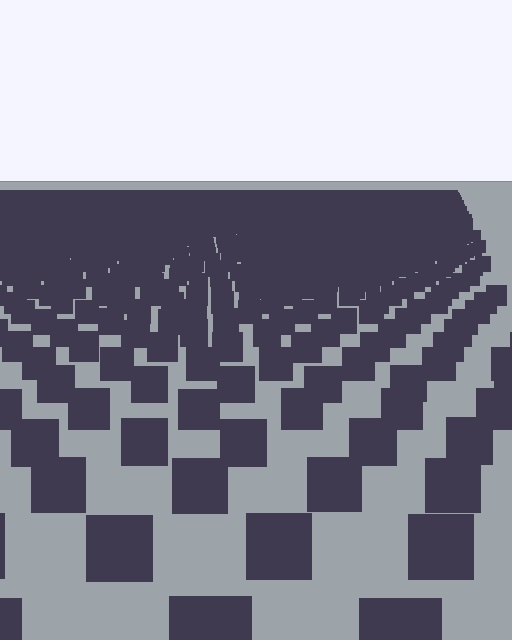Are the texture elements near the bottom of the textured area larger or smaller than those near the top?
Larger. Near the bottom, elements are closer to the viewer and appear at a bigger on-screen size.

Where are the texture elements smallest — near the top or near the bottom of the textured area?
Near the top.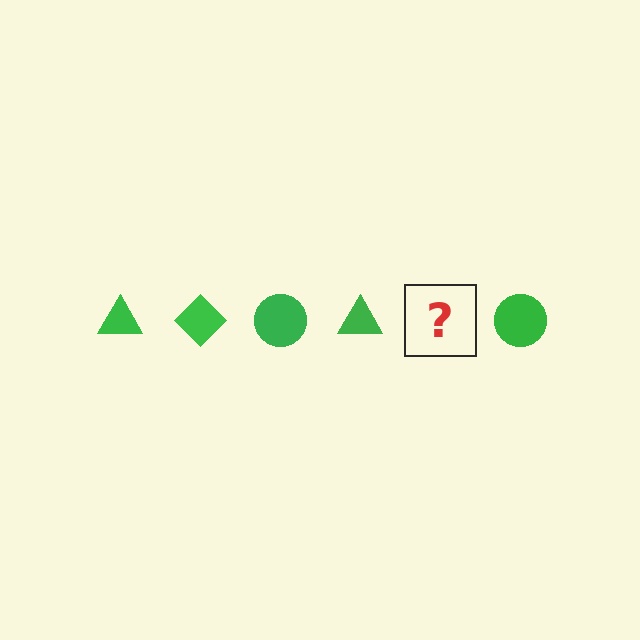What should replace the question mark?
The question mark should be replaced with a green diamond.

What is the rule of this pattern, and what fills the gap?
The rule is that the pattern cycles through triangle, diamond, circle shapes in green. The gap should be filled with a green diamond.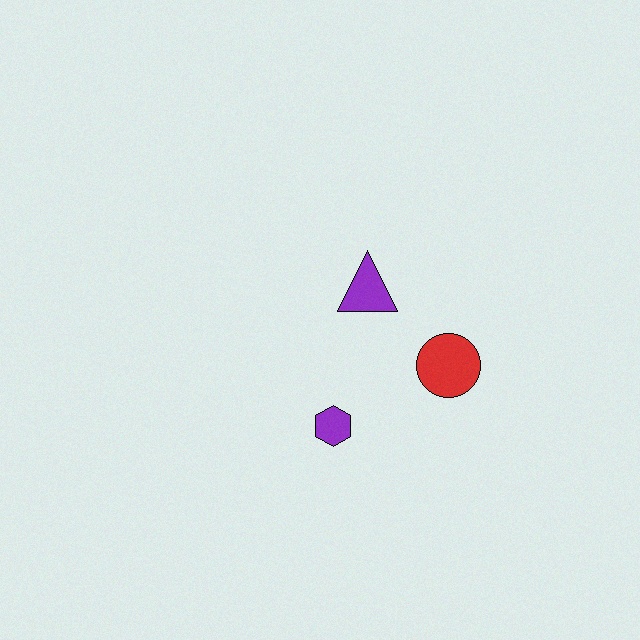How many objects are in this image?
There are 3 objects.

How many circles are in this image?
There is 1 circle.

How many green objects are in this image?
There are no green objects.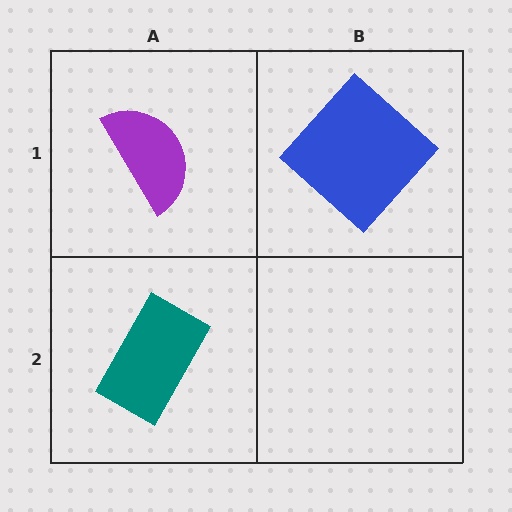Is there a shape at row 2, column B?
No, that cell is empty.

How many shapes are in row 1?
2 shapes.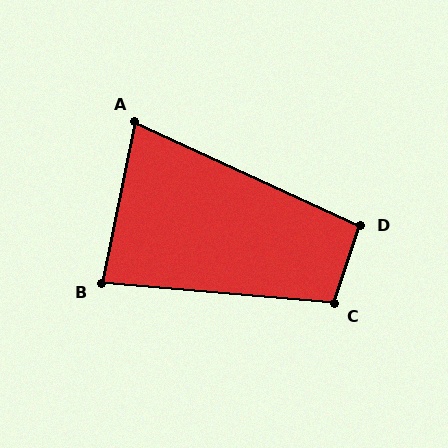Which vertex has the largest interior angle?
C, at approximately 103 degrees.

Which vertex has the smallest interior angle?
A, at approximately 77 degrees.